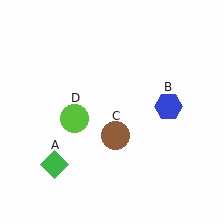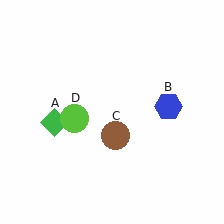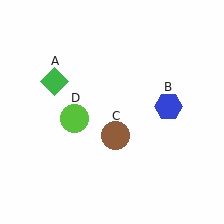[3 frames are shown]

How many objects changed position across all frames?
1 object changed position: green diamond (object A).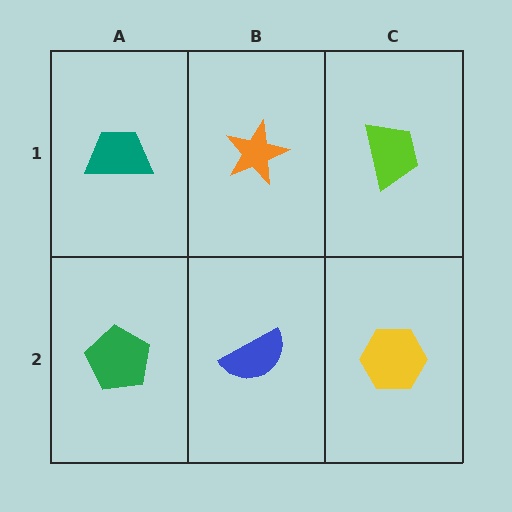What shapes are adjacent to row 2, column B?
An orange star (row 1, column B), a green pentagon (row 2, column A), a yellow hexagon (row 2, column C).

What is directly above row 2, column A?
A teal trapezoid.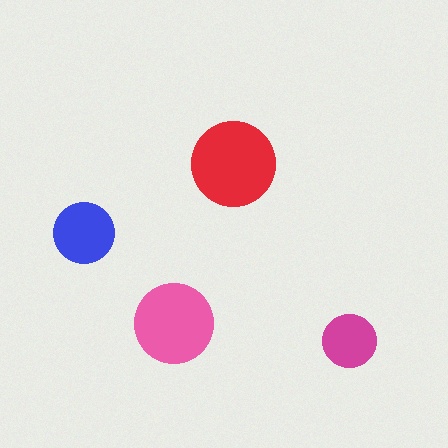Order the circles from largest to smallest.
the red one, the pink one, the blue one, the magenta one.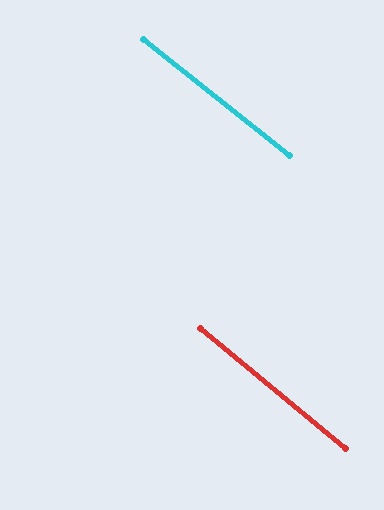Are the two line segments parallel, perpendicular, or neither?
Parallel — their directions differ by only 1.6°.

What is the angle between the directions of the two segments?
Approximately 2 degrees.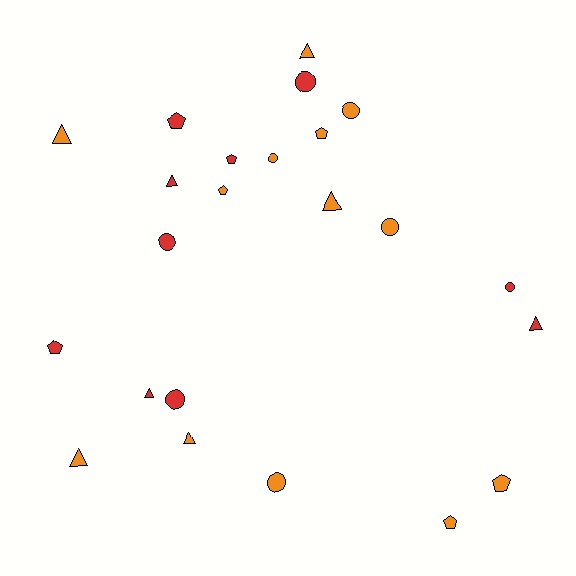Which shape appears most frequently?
Triangle, with 8 objects.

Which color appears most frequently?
Orange, with 13 objects.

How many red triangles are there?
There are 3 red triangles.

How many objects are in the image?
There are 23 objects.